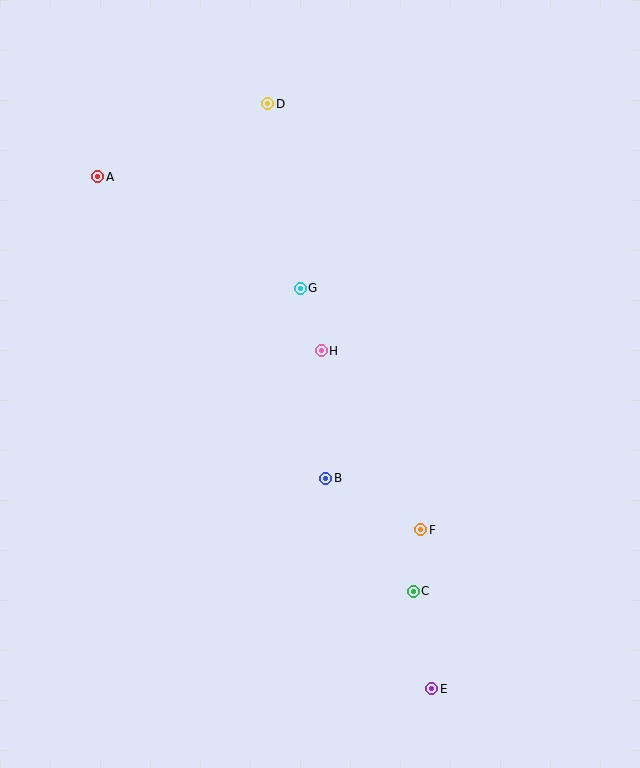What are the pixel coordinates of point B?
Point B is at (326, 478).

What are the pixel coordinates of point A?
Point A is at (98, 177).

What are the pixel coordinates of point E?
Point E is at (432, 689).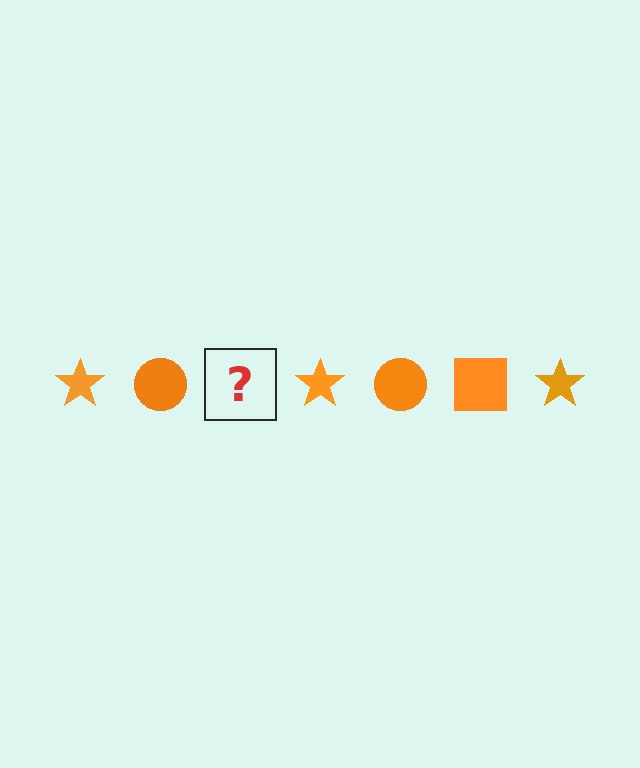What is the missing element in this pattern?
The missing element is an orange square.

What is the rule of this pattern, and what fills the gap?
The rule is that the pattern cycles through star, circle, square shapes in orange. The gap should be filled with an orange square.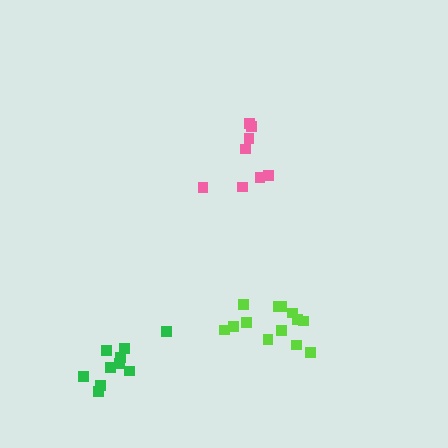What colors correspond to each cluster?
The clusters are colored: pink, green, lime.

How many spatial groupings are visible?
There are 3 spatial groupings.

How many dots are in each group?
Group 1: 8 dots, Group 2: 10 dots, Group 3: 13 dots (31 total).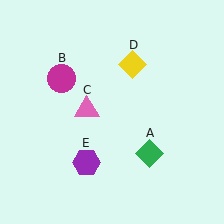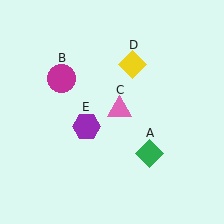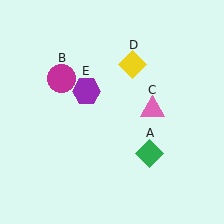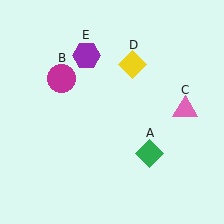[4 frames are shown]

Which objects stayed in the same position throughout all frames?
Green diamond (object A) and magenta circle (object B) and yellow diamond (object D) remained stationary.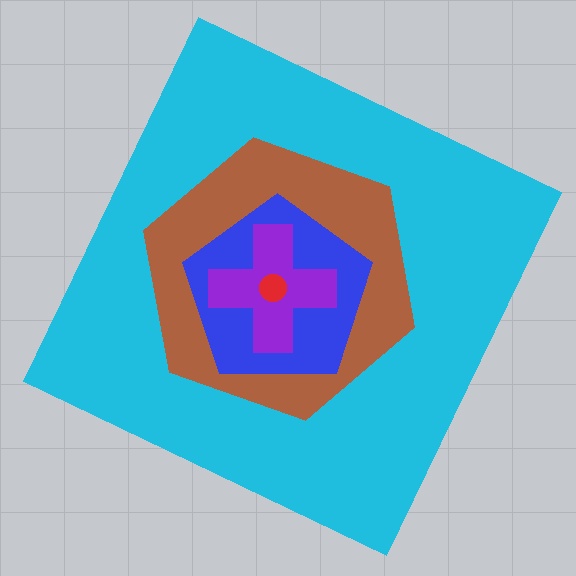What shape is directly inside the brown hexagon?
The blue pentagon.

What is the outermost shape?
The cyan square.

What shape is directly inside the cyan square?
The brown hexagon.